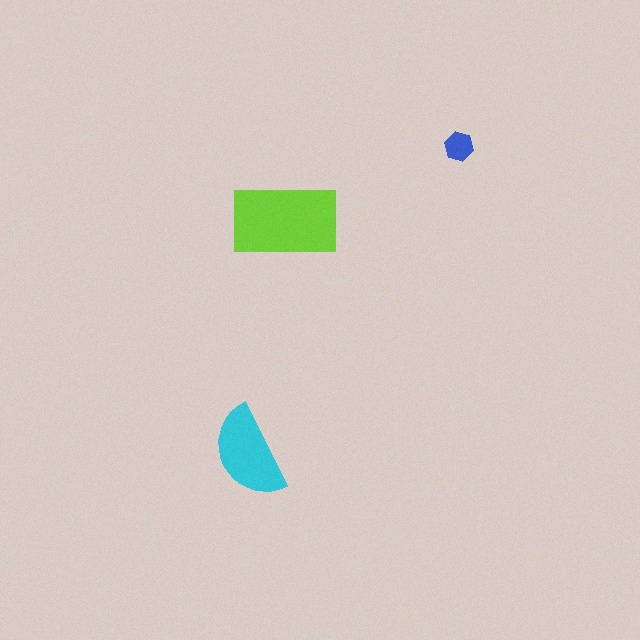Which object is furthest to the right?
The blue hexagon is rightmost.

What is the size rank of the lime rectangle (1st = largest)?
1st.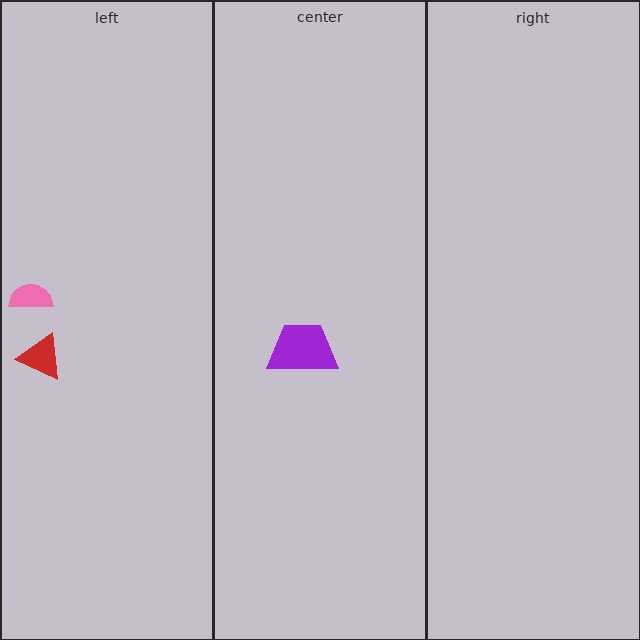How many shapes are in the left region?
2.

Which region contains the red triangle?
The left region.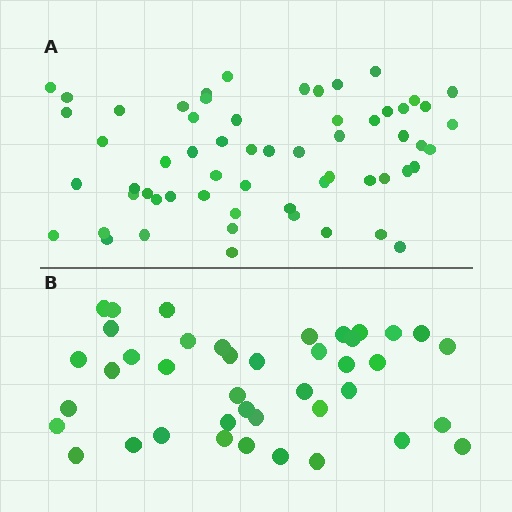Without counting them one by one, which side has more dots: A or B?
Region A (the top region) has more dots.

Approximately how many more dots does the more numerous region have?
Region A has approximately 20 more dots than region B.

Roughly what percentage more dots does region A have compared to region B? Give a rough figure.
About 45% more.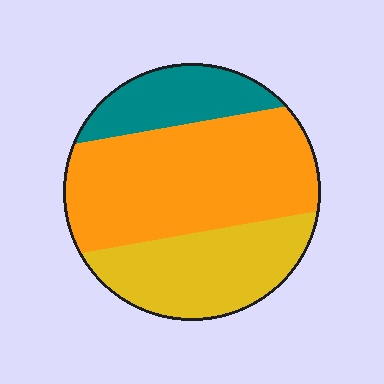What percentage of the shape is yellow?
Yellow covers around 30% of the shape.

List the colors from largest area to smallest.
From largest to smallest: orange, yellow, teal.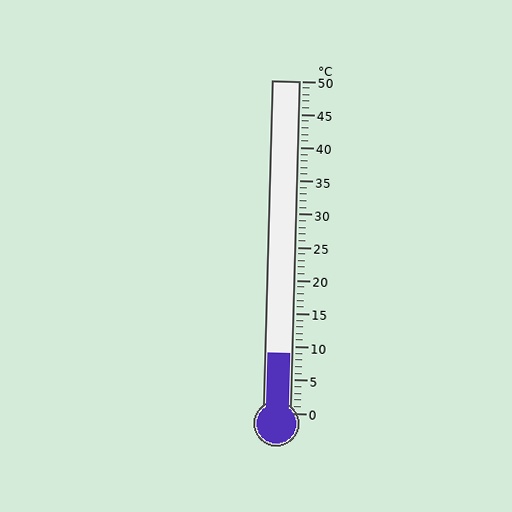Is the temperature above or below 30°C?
The temperature is below 30°C.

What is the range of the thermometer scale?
The thermometer scale ranges from 0°C to 50°C.